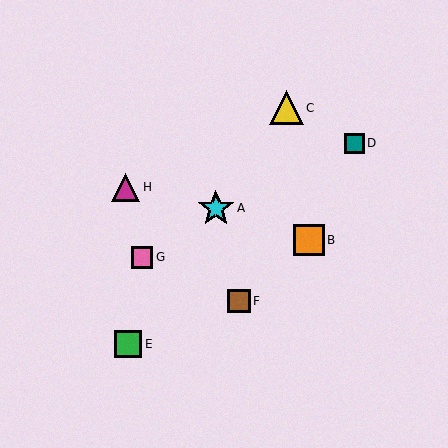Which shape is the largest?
The cyan star (labeled A) is the largest.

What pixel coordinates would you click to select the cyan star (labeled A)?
Click at (216, 208) to select the cyan star A.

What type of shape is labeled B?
Shape B is an orange square.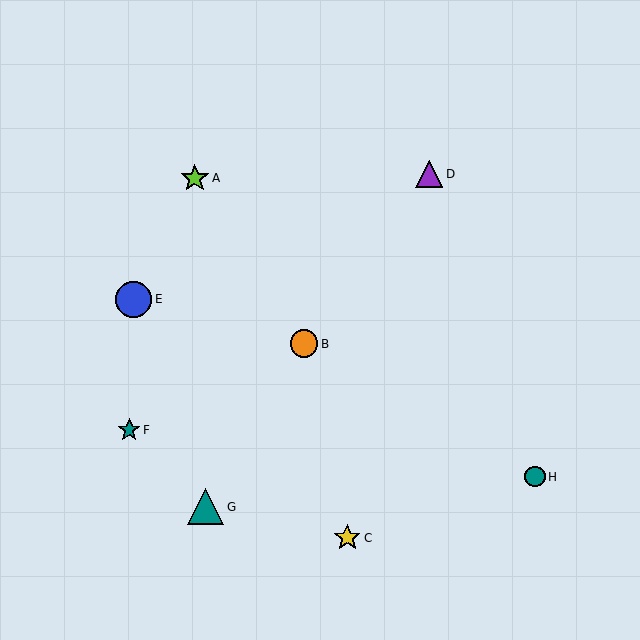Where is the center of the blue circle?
The center of the blue circle is at (134, 299).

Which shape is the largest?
The teal triangle (labeled G) is the largest.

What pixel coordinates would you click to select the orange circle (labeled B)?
Click at (304, 344) to select the orange circle B.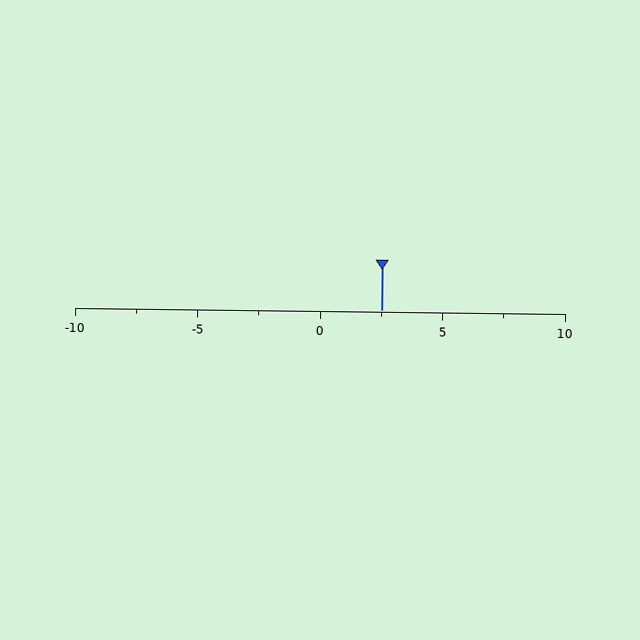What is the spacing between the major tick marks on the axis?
The major ticks are spaced 5 apart.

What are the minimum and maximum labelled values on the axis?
The axis runs from -10 to 10.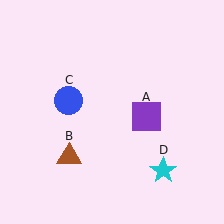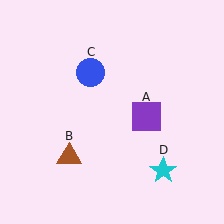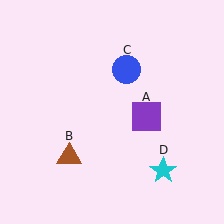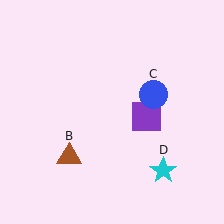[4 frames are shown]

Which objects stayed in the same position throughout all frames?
Purple square (object A) and brown triangle (object B) and cyan star (object D) remained stationary.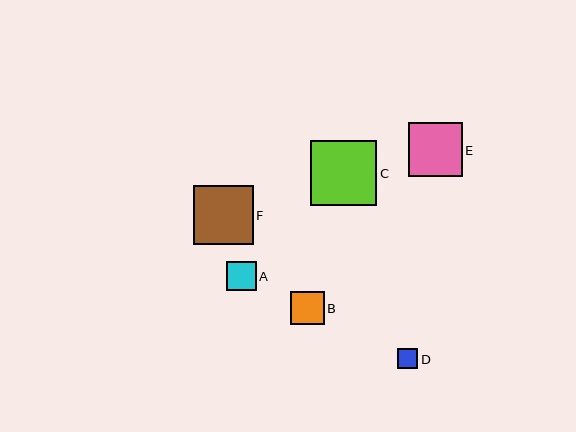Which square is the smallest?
Square D is the smallest with a size of approximately 20 pixels.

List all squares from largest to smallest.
From largest to smallest: C, F, E, B, A, D.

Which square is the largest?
Square C is the largest with a size of approximately 66 pixels.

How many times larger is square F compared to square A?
Square F is approximately 2.0 times the size of square A.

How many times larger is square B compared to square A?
Square B is approximately 1.1 times the size of square A.